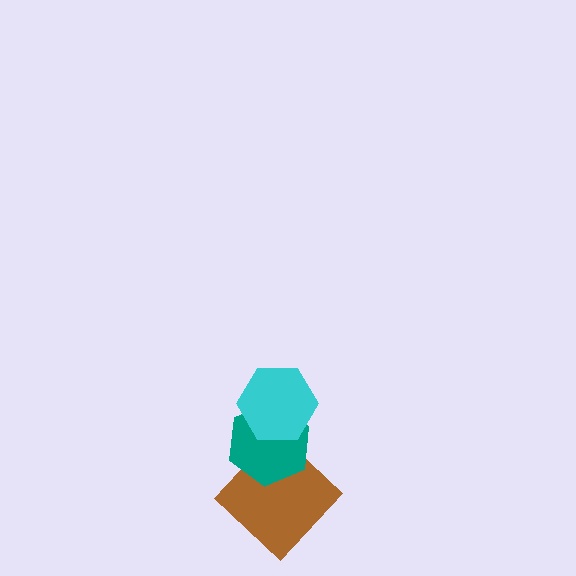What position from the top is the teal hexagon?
The teal hexagon is 2nd from the top.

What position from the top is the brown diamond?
The brown diamond is 3rd from the top.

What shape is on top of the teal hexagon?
The cyan hexagon is on top of the teal hexagon.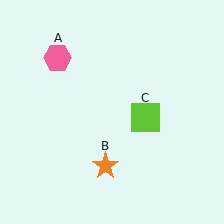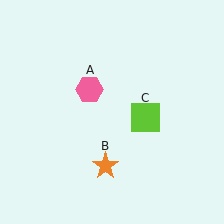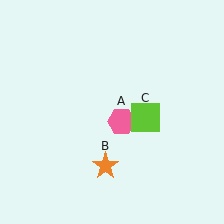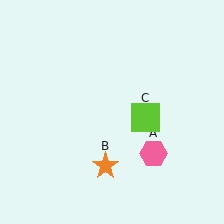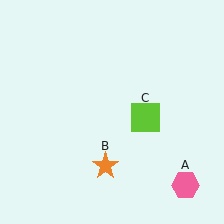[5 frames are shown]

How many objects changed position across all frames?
1 object changed position: pink hexagon (object A).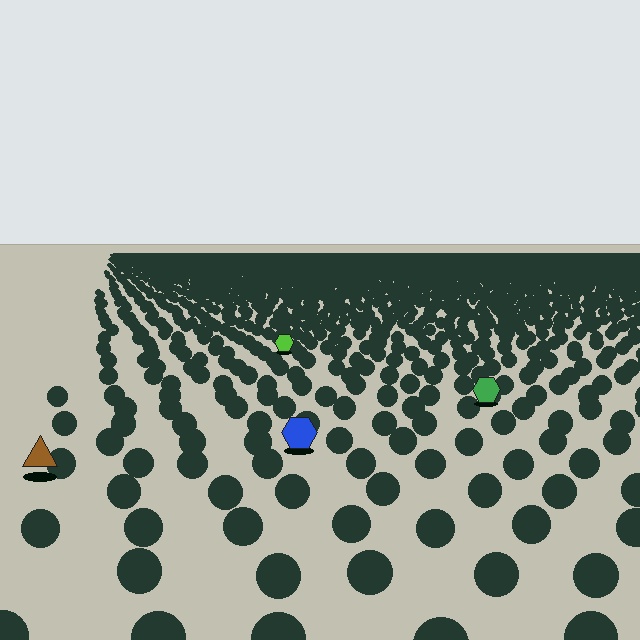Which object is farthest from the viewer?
The lime hexagon is farthest from the viewer. It appears smaller and the ground texture around it is denser.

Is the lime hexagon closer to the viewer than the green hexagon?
No. The green hexagon is closer — you can tell from the texture gradient: the ground texture is coarser near it.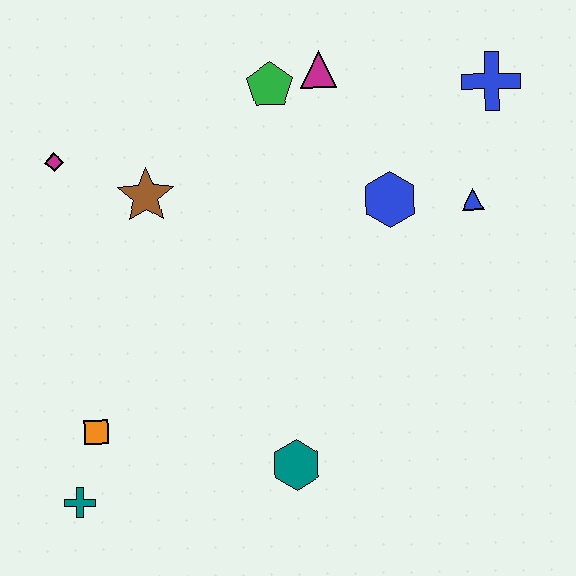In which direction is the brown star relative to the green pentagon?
The brown star is to the left of the green pentagon.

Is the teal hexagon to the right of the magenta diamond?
Yes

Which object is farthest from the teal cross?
The blue cross is farthest from the teal cross.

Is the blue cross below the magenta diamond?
No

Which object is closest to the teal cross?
The orange square is closest to the teal cross.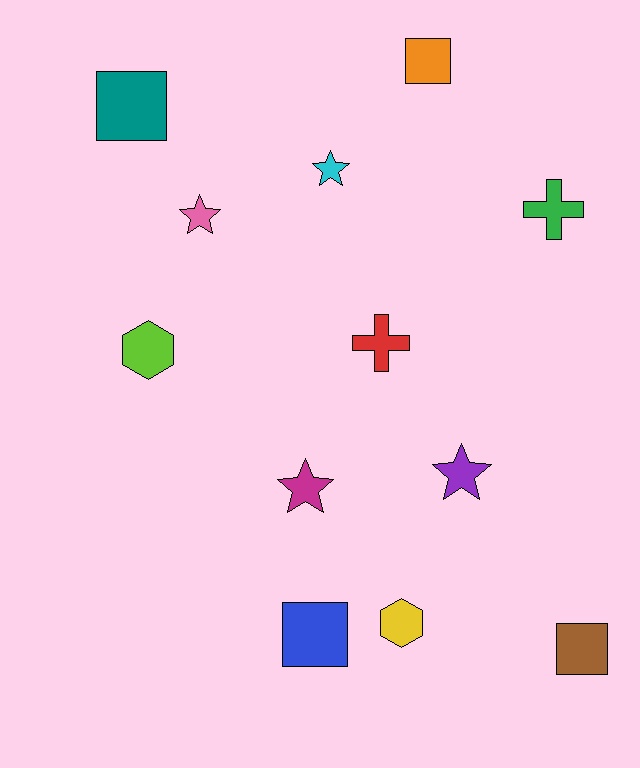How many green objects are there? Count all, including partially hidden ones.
There is 1 green object.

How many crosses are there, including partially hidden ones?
There are 2 crosses.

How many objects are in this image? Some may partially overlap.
There are 12 objects.